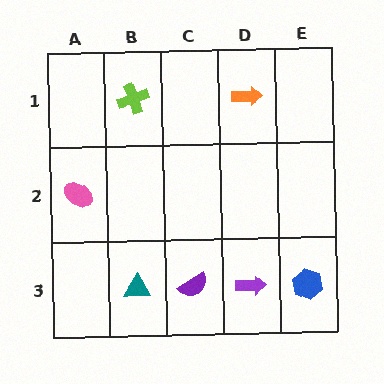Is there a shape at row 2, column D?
No, that cell is empty.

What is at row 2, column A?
A pink ellipse.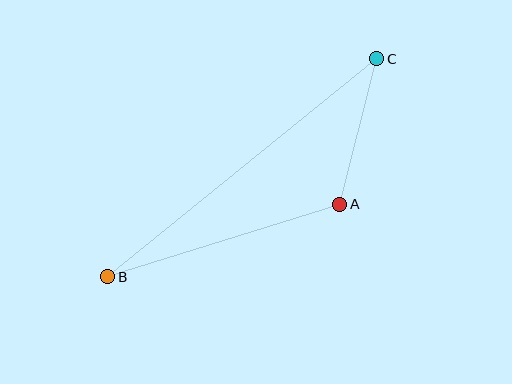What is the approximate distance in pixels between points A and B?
The distance between A and B is approximately 243 pixels.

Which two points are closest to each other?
Points A and C are closest to each other.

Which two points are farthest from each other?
Points B and C are farthest from each other.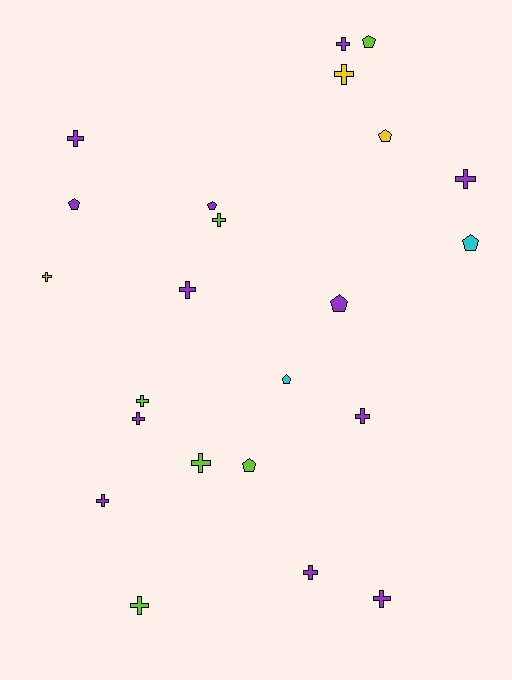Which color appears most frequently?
Purple, with 12 objects.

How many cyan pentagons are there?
There are 2 cyan pentagons.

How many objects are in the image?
There are 23 objects.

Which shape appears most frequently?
Cross, with 15 objects.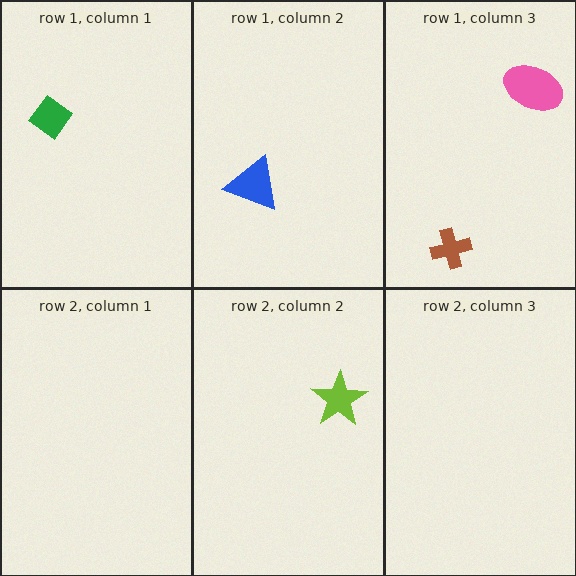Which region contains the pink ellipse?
The row 1, column 3 region.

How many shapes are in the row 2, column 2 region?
1.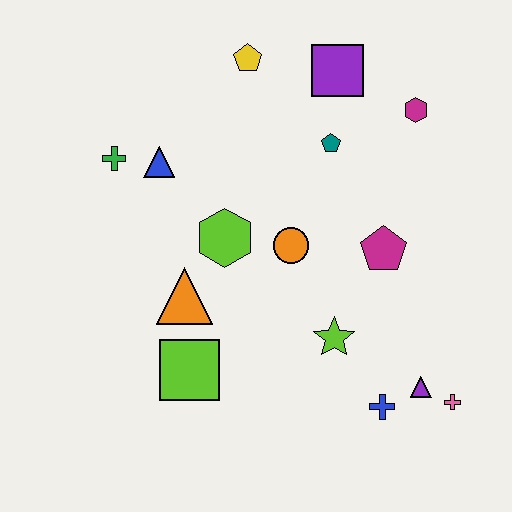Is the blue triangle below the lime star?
No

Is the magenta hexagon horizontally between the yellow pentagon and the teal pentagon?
No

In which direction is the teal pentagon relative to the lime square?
The teal pentagon is above the lime square.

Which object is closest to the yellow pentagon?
The purple square is closest to the yellow pentagon.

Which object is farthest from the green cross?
The pink cross is farthest from the green cross.